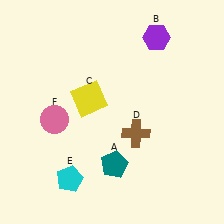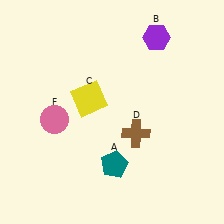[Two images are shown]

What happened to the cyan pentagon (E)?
The cyan pentagon (E) was removed in Image 2. It was in the bottom-left area of Image 1.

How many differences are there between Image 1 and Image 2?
There is 1 difference between the two images.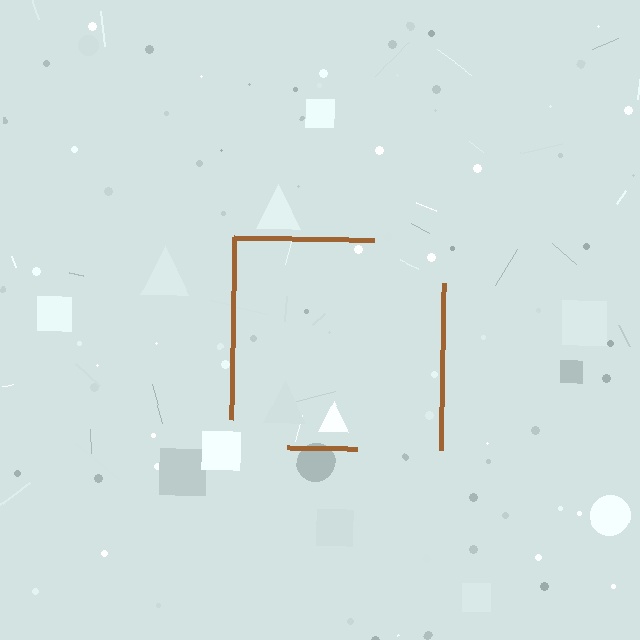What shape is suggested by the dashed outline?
The dashed outline suggests a square.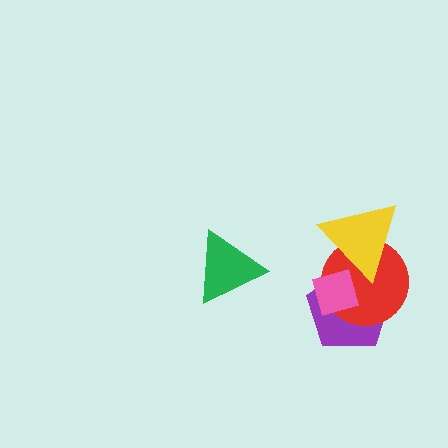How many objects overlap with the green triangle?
0 objects overlap with the green triangle.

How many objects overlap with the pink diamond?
3 objects overlap with the pink diamond.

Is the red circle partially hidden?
Yes, it is partially covered by another shape.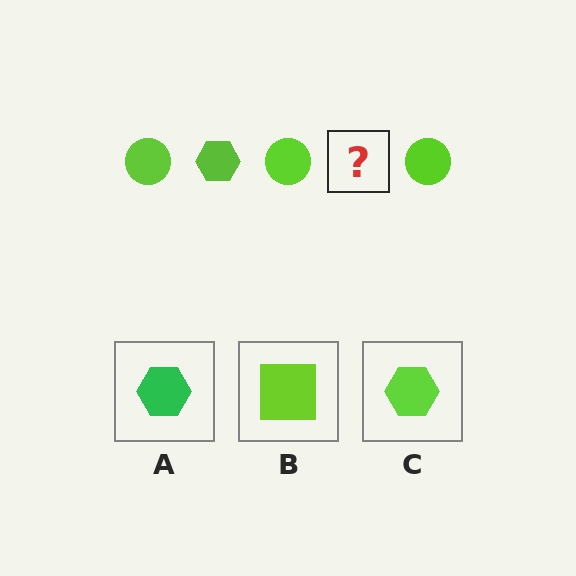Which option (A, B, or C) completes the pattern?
C.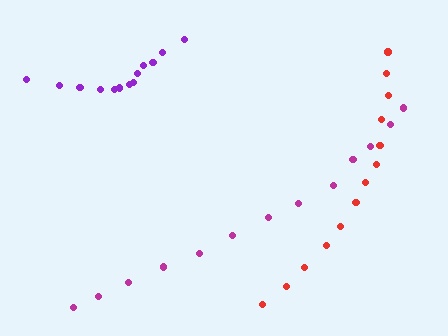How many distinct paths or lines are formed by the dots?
There are 3 distinct paths.